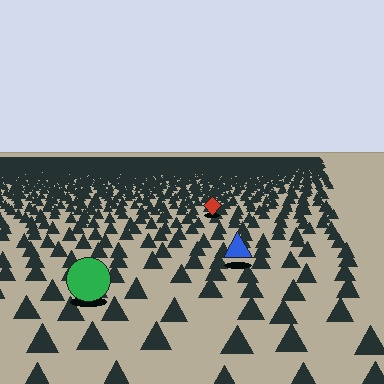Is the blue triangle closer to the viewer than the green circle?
No. The green circle is closer — you can tell from the texture gradient: the ground texture is coarser near it.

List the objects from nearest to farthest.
From nearest to farthest: the green circle, the blue triangle, the red diamond.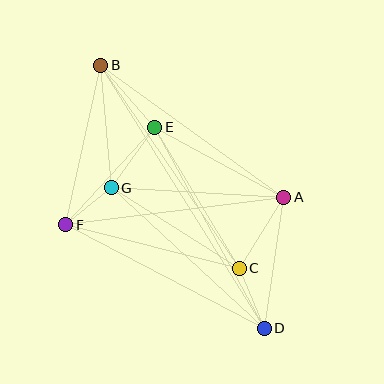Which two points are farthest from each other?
Points B and D are farthest from each other.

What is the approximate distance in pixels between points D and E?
The distance between D and E is approximately 229 pixels.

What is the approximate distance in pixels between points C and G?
The distance between C and G is approximately 151 pixels.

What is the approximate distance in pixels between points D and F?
The distance between D and F is approximately 224 pixels.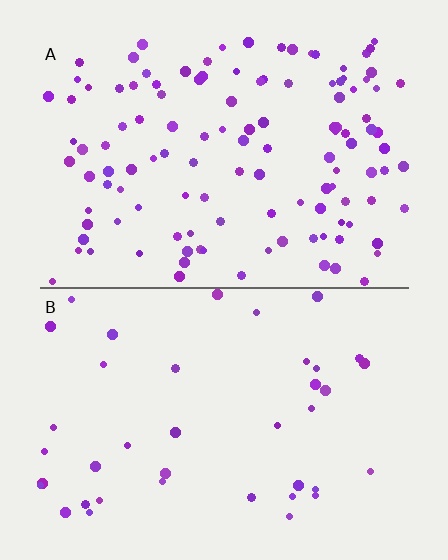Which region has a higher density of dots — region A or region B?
A (the top).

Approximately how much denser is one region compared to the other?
Approximately 3.0× — region A over region B.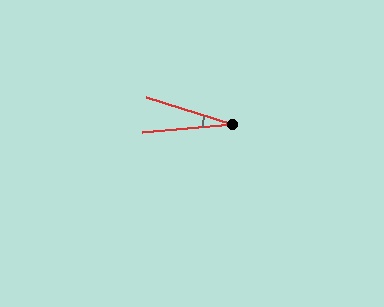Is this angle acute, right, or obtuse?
It is acute.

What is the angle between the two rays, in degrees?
Approximately 23 degrees.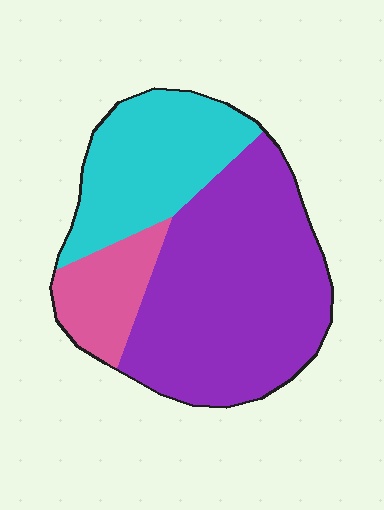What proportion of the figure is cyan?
Cyan covers about 30% of the figure.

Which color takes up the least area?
Pink, at roughly 15%.